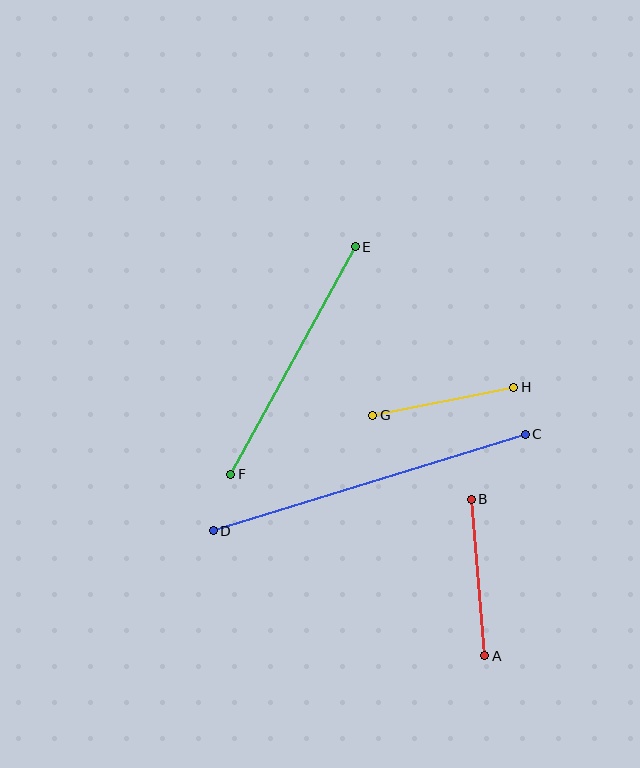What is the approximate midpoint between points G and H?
The midpoint is at approximately (443, 401) pixels.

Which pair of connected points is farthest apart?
Points C and D are farthest apart.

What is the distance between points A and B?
The distance is approximately 157 pixels.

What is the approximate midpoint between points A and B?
The midpoint is at approximately (478, 577) pixels.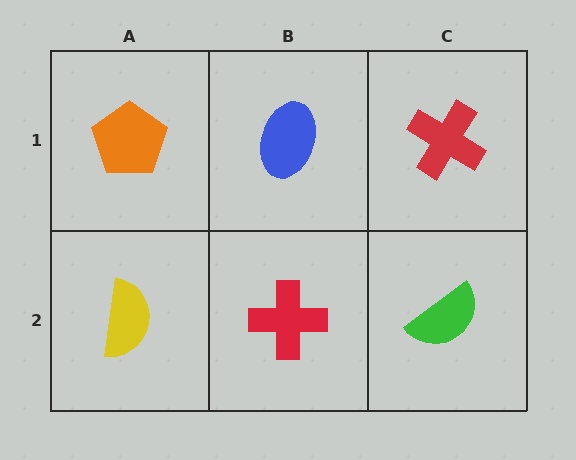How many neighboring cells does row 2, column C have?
2.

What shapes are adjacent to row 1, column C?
A green semicircle (row 2, column C), a blue ellipse (row 1, column B).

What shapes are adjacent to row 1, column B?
A red cross (row 2, column B), an orange pentagon (row 1, column A), a red cross (row 1, column C).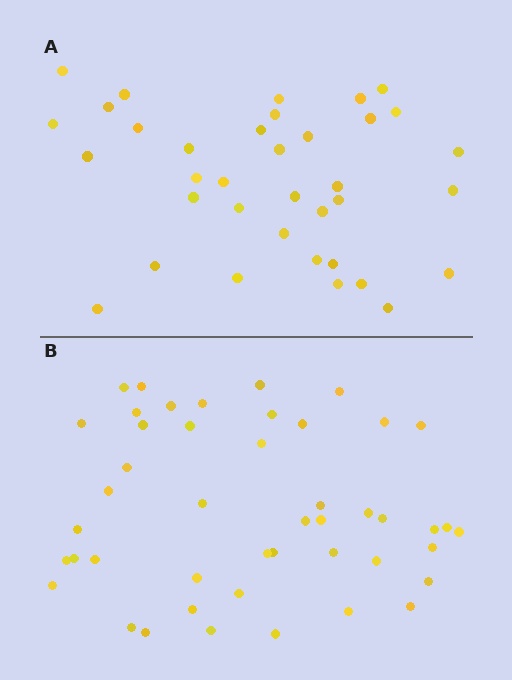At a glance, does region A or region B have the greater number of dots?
Region B (the bottom region) has more dots.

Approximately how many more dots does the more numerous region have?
Region B has roughly 10 or so more dots than region A.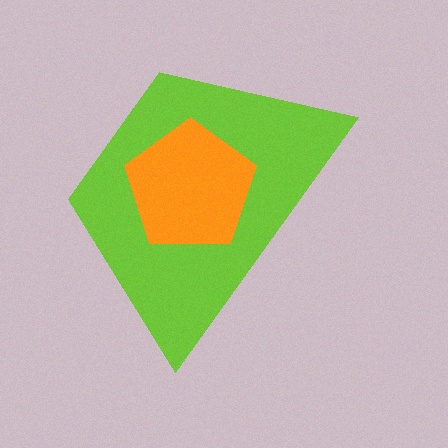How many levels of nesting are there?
2.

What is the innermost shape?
The orange pentagon.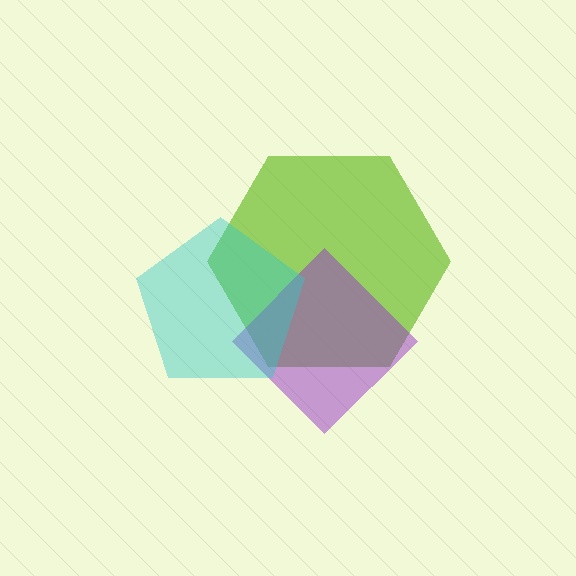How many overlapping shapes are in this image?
There are 3 overlapping shapes in the image.